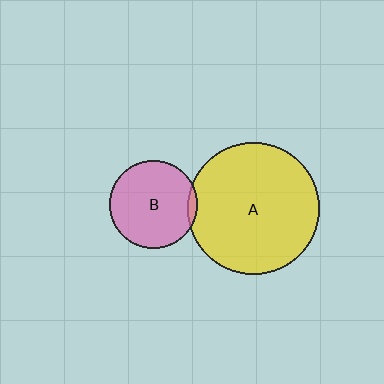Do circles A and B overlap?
Yes.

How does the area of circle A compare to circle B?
Approximately 2.3 times.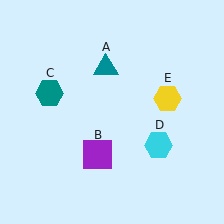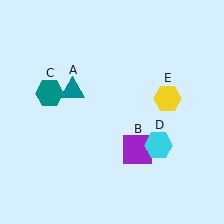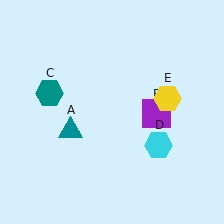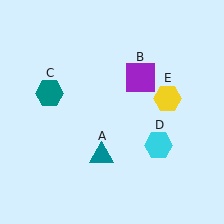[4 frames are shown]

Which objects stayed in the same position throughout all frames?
Teal hexagon (object C) and cyan hexagon (object D) and yellow hexagon (object E) remained stationary.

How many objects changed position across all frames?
2 objects changed position: teal triangle (object A), purple square (object B).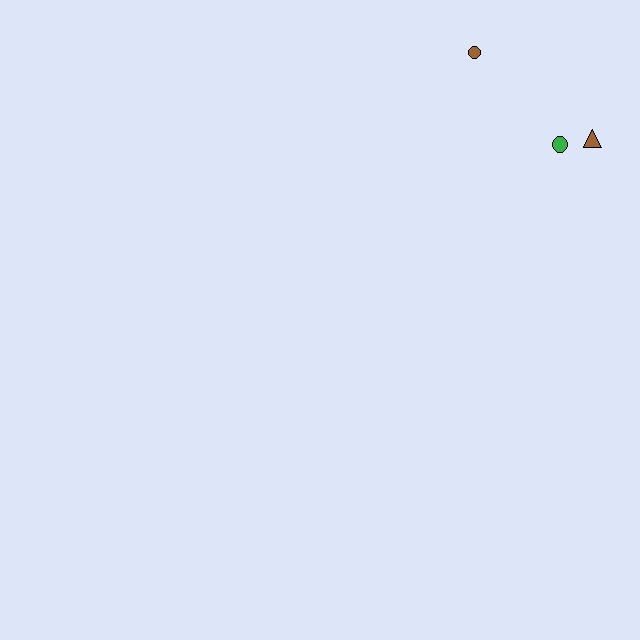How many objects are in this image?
There are 3 objects.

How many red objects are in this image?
There are no red objects.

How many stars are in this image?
There are no stars.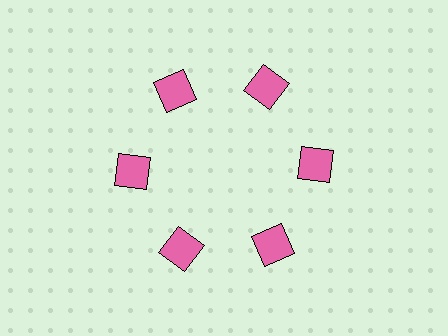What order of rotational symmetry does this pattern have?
This pattern has 6-fold rotational symmetry.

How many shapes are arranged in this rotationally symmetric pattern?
There are 6 shapes, arranged in 6 groups of 1.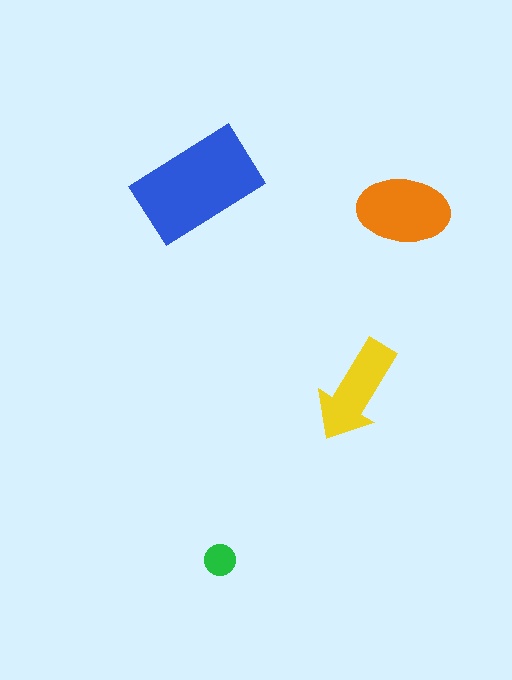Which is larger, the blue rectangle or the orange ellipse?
The blue rectangle.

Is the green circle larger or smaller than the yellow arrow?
Smaller.